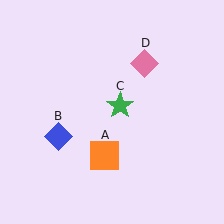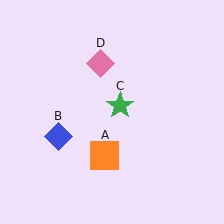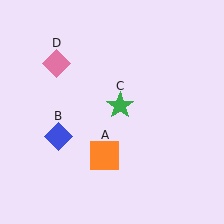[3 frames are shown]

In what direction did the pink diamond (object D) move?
The pink diamond (object D) moved left.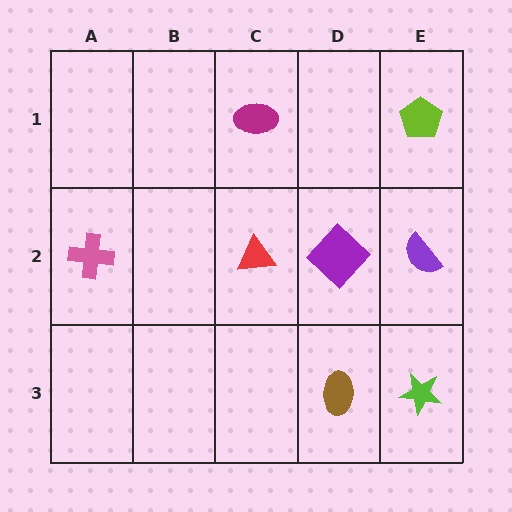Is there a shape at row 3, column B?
No, that cell is empty.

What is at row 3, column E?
A lime star.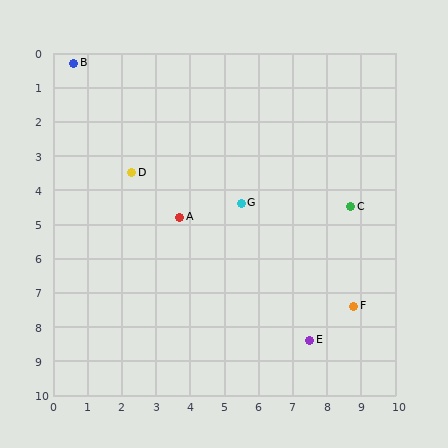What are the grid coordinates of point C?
Point C is at approximately (8.7, 4.5).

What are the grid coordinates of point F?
Point F is at approximately (8.8, 7.4).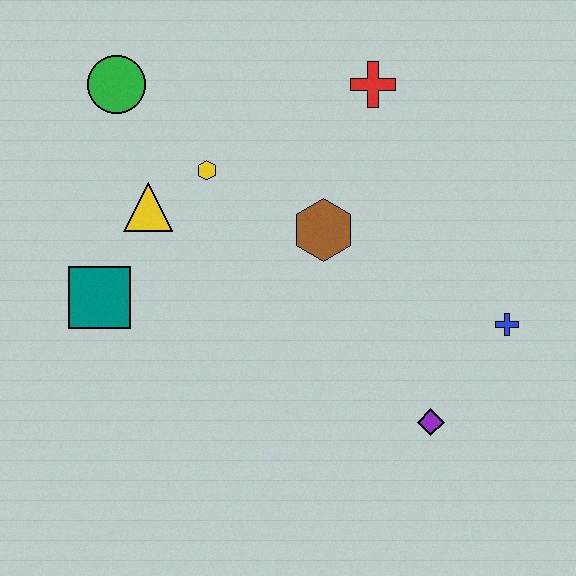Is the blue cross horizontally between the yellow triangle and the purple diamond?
No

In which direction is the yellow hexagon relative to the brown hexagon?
The yellow hexagon is to the left of the brown hexagon.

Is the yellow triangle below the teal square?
No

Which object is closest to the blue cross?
The purple diamond is closest to the blue cross.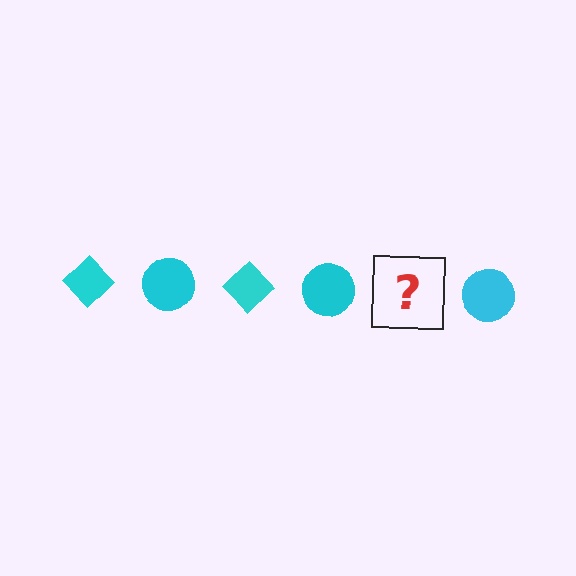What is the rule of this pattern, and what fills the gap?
The rule is that the pattern cycles through diamond, circle shapes in cyan. The gap should be filled with a cyan diamond.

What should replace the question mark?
The question mark should be replaced with a cyan diamond.